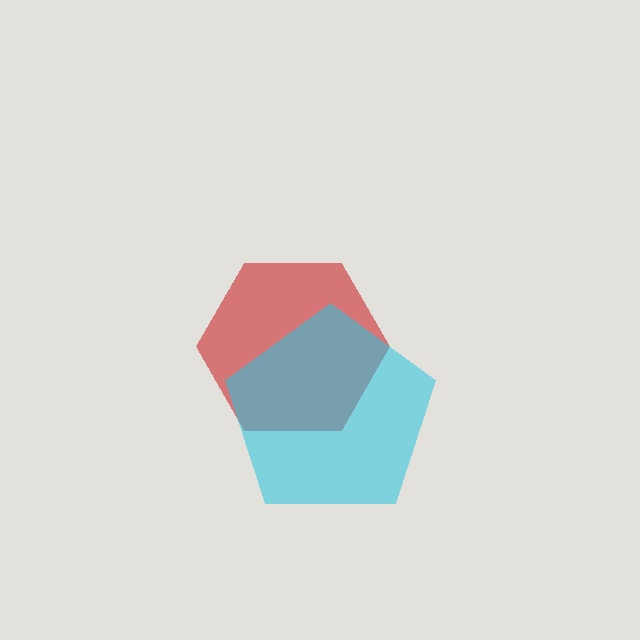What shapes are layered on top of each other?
The layered shapes are: a red hexagon, a cyan pentagon.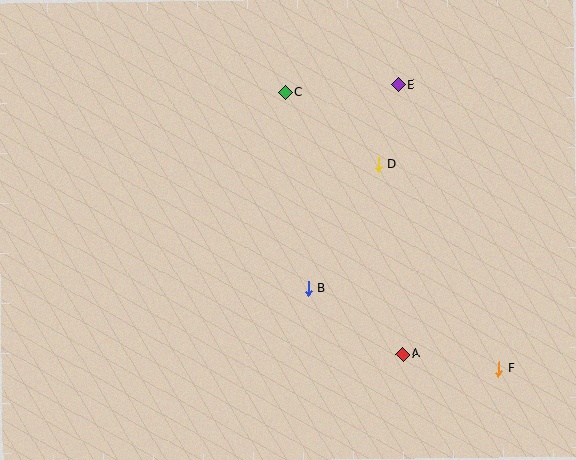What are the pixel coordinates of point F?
Point F is at (499, 369).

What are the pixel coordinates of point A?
Point A is at (402, 354).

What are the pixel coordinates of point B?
Point B is at (308, 288).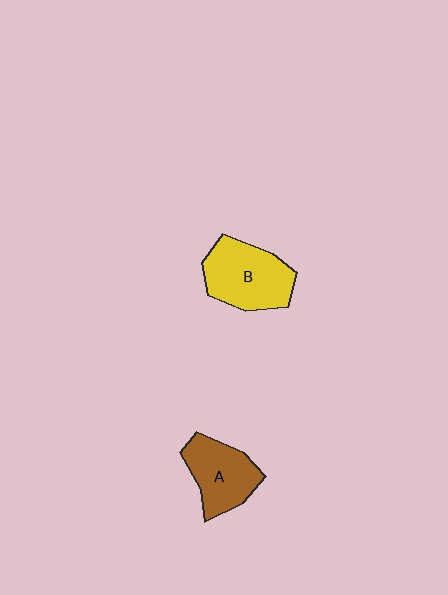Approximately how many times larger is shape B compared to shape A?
Approximately 1.2 times.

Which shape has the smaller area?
Shape A (brown).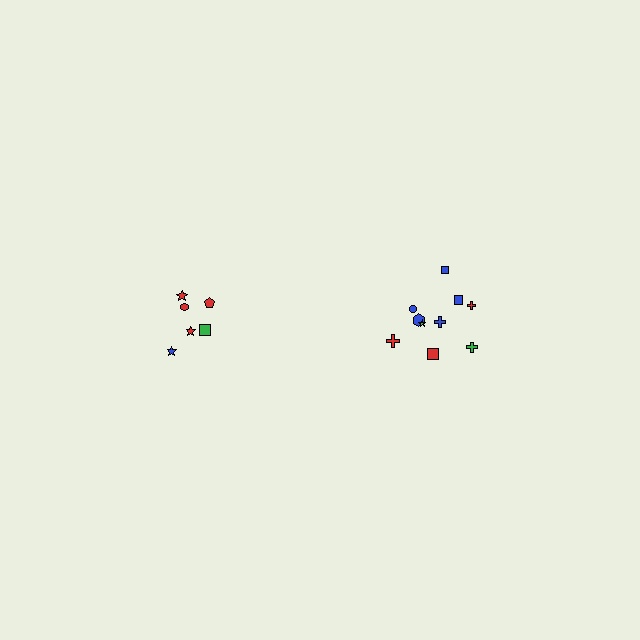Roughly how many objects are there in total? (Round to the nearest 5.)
Roughly 15 objects in total.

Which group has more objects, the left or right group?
The right group.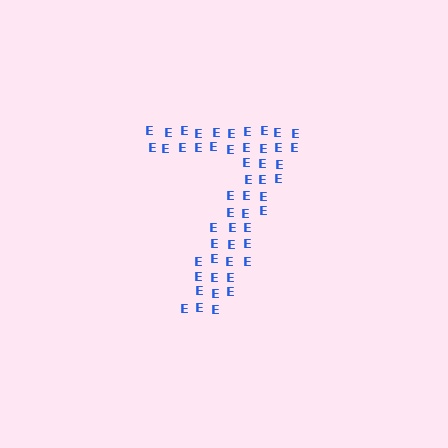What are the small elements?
The small elements are letter E's.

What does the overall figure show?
The overall figure shows the digit 7.